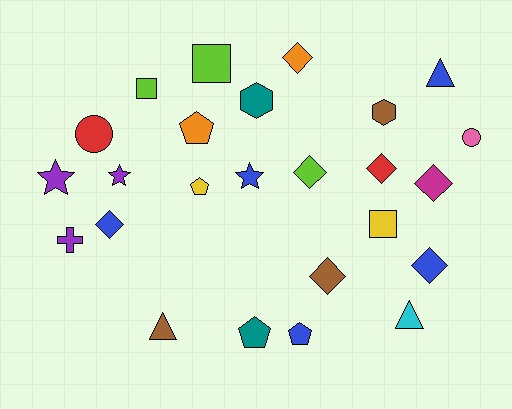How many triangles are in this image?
There are 3 triangles.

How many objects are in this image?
There are 25 objects.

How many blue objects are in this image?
There are 5 blue objects.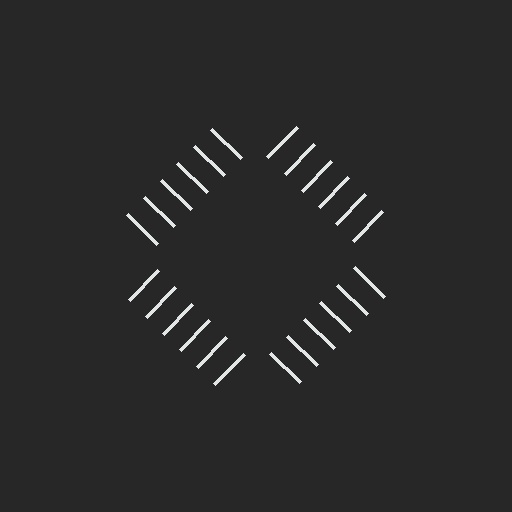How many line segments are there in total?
24 — 6 along each of the 4 edges.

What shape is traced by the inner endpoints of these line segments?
An illusory square — the line segments terminate on its edges but no continuous stroke is drawn.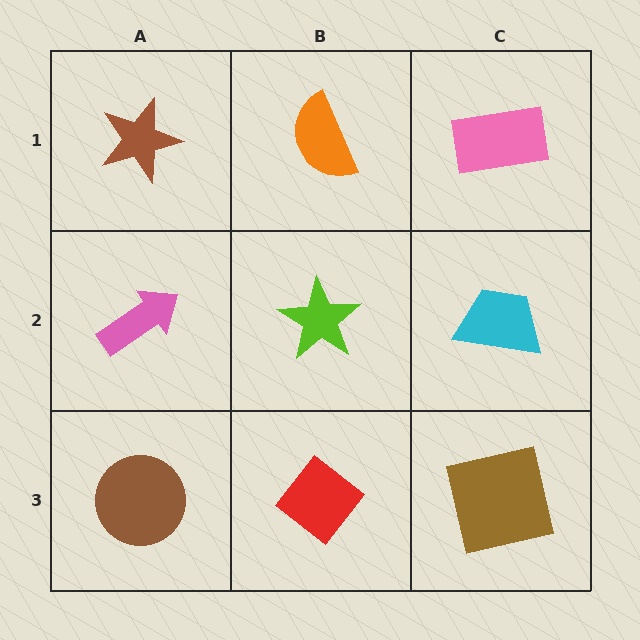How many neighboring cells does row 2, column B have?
4.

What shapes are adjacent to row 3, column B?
A lime star (row 2, column B), a brown circle (row 3, column A), a brown square (row 3, column C).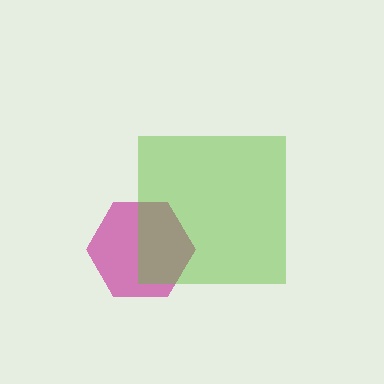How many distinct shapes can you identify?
There are 2 distinct shapes: a magenta hexagon, a lime square.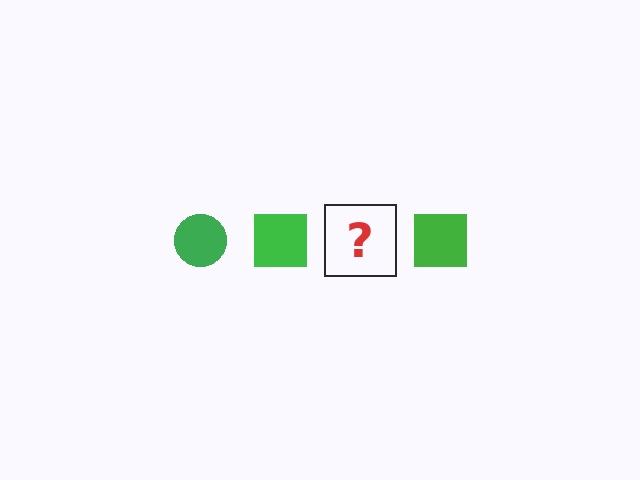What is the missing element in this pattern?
The missing element is a green circle.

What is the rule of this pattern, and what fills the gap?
The rule is that the pattern cycles through circle, square shapes in green. The gap should be filled with a green circle.